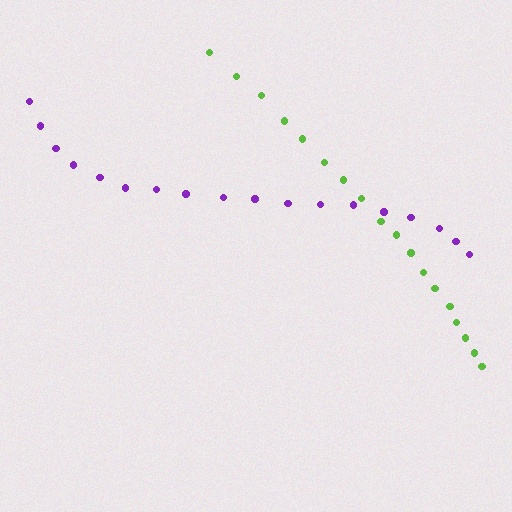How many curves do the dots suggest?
There are 2 distinct paths.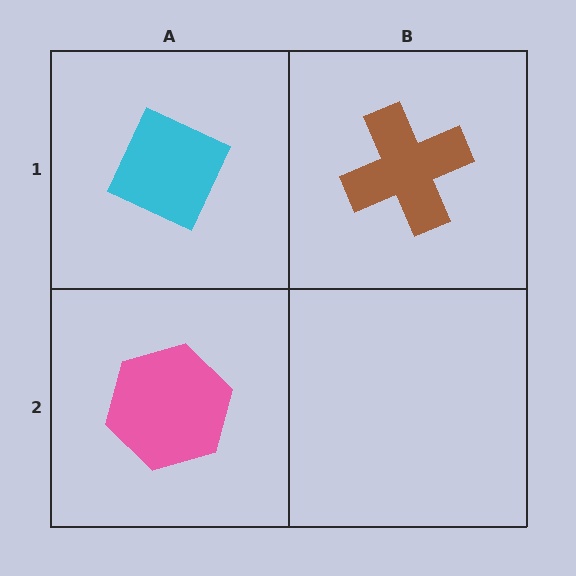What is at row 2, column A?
A pink hexagon.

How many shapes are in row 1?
2 shapes.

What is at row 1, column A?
A cyan diamond.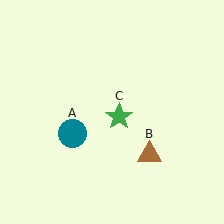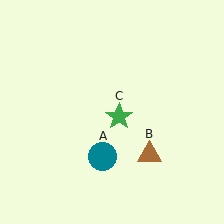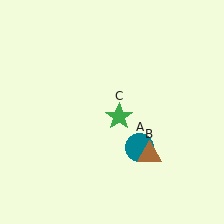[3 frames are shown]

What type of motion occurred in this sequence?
The teal circle (object A) rotated counterclockwise around the center of the scene.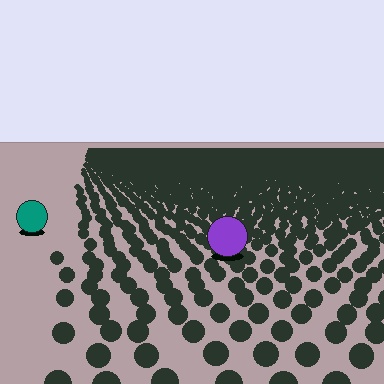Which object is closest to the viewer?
The purple circle is closest. The texture marks near it are larger and more spread out.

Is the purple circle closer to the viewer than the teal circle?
Yes. The purple circle is closer — you can tell from the texture gradient: the ground texture is coarser near it.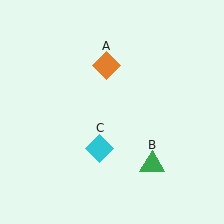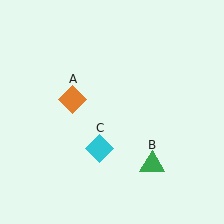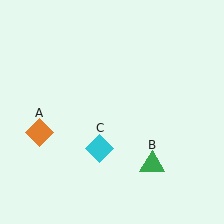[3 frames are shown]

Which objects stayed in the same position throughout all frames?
Green triangle (object B) and cyan diamond (object C) remained stationary.